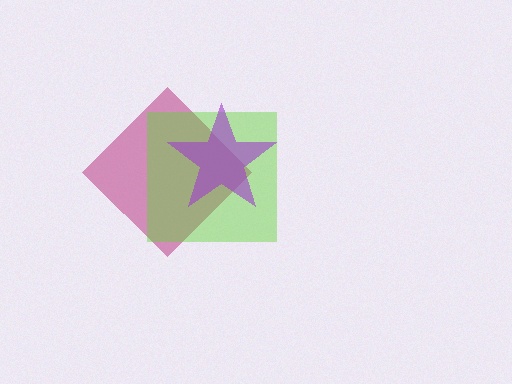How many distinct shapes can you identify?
There are 3 distinct shapes: a magenta diamond, a lime square, a purple star.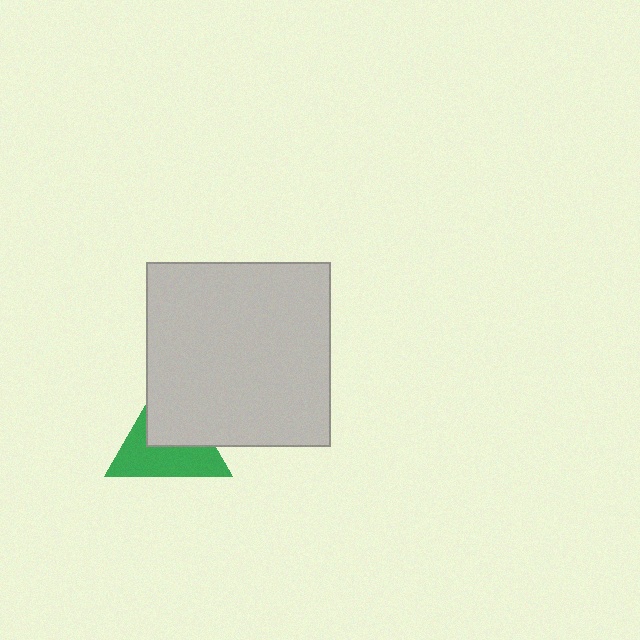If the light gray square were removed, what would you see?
You would see the complete green triangle.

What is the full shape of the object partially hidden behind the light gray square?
The partially hidden object is a green triangle.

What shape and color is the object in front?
The object in front is a light gray square.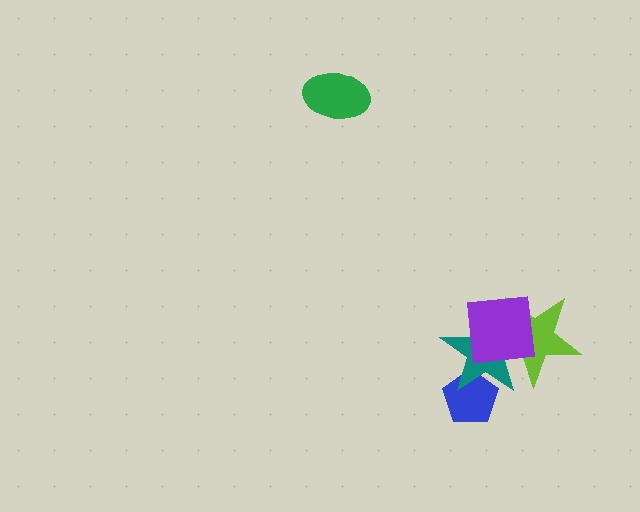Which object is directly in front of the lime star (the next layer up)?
The teal star is directly in front of the lime star.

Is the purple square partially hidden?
No, no other shape covers it.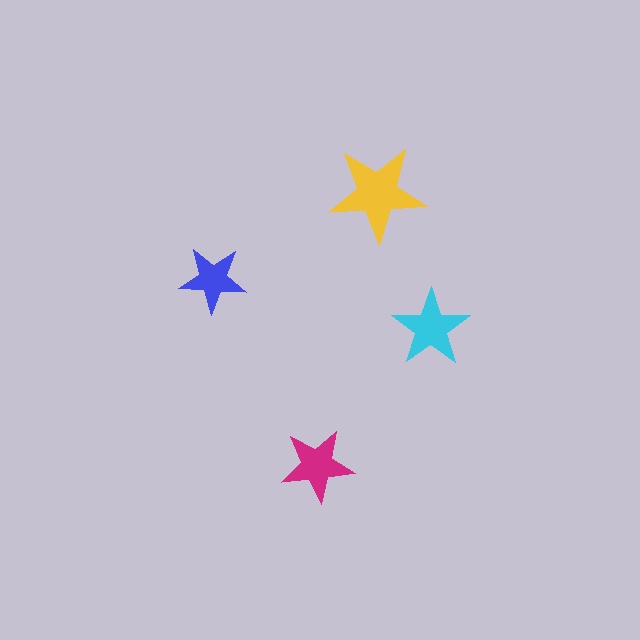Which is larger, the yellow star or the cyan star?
The yellow one.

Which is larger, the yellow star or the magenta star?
The yellow one.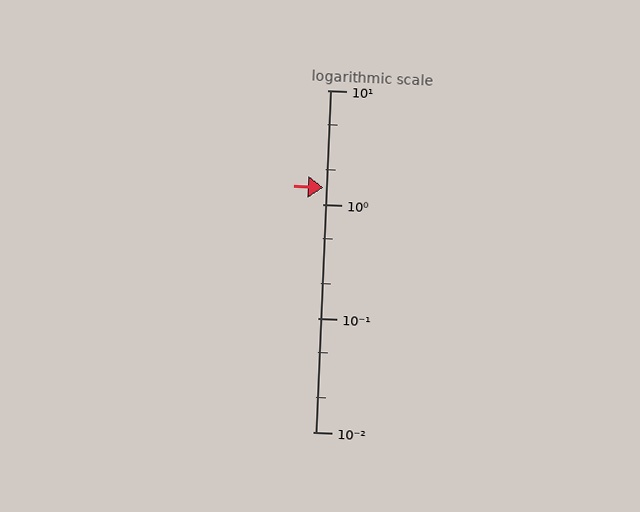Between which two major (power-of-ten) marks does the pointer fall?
The pointer is between 1 and 10.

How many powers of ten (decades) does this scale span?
The scale spans 3 decades, from 0.01 to 10.